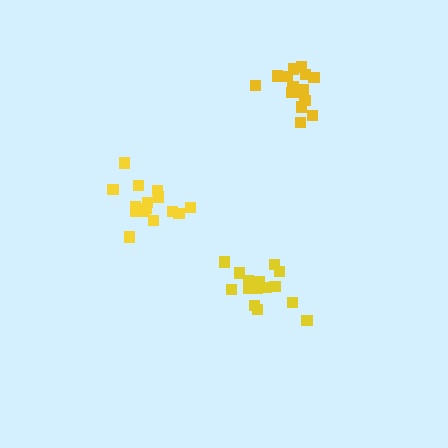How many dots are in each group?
Group 1: 16 dots, Group 2: 15 dots, Group 3: 16 dots (47 total).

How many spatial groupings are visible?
There are 3 spatial groupings.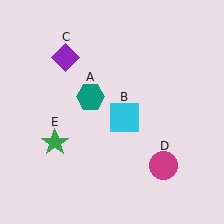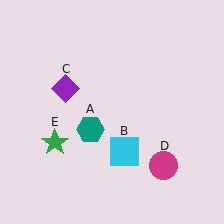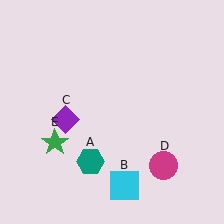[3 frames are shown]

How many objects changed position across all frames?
3 objects changed position: teal hexagon (object A), cyan square (object B), purple diamond (object C).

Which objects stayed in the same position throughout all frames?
Magenta circle (object D) and green star (object E) remained stationary.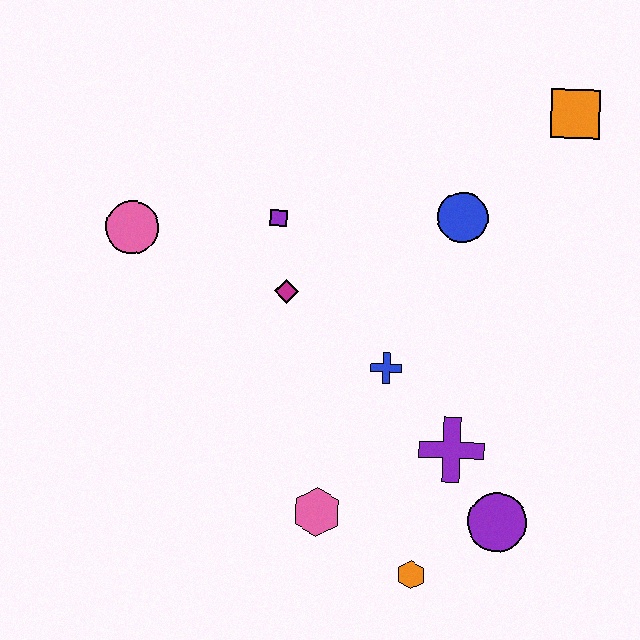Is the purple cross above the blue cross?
No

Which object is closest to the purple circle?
The purple cross is closest to the purple circle.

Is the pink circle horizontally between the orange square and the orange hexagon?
No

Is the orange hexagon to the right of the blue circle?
No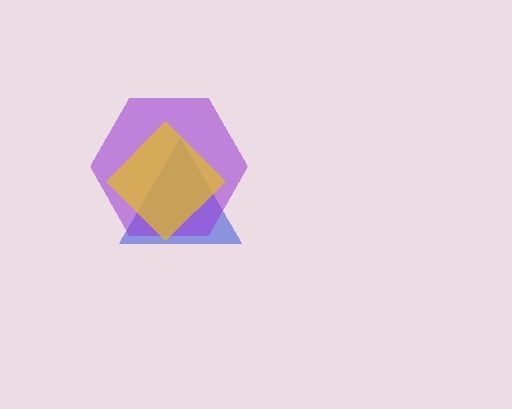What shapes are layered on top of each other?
The layered shapes are: a blue triangle, a purple hexagon, a yellow diamond.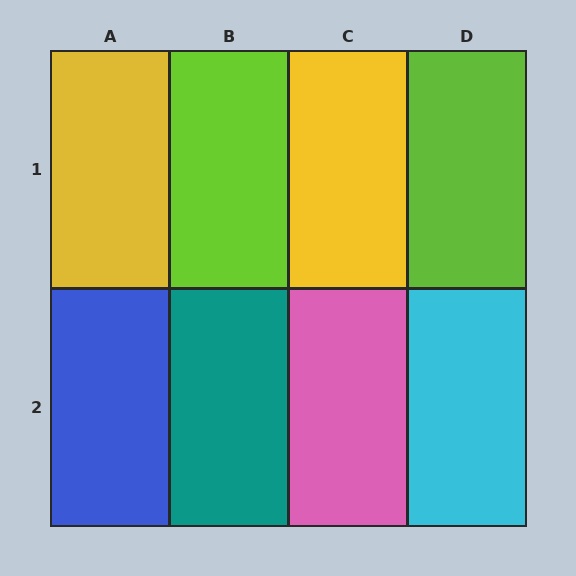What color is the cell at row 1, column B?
Lime.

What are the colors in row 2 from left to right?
Blue, teal, pink, cyan.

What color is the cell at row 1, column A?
Yellow.